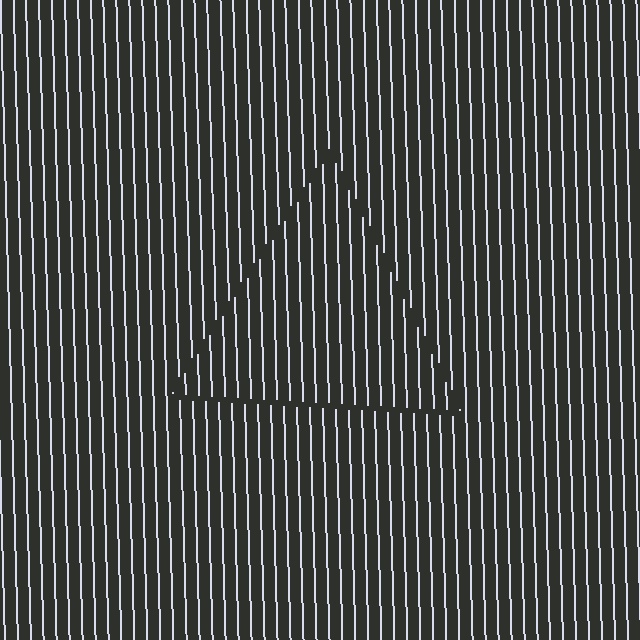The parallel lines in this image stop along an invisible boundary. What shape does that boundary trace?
An illusory triangle. The interior of the shape contains the same grating, shifted by half a period — the contour is defined by the phase discontinuity where line-ends from the inner and outer gratings abut.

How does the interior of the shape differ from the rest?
The interior of the shape contains the same grating, shifted by half a period — the contour is defined by the phase discontinuity where line-ends from the inner and outer gratings abut.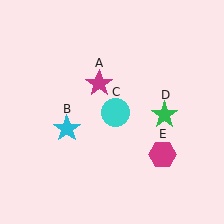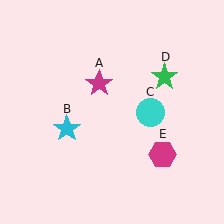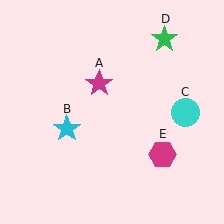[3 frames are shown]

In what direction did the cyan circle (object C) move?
The cyan circle (object C) moved right.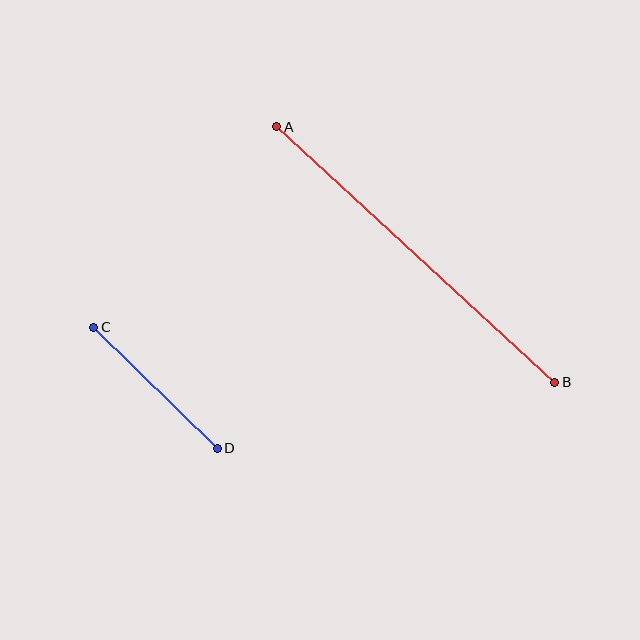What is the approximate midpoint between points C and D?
The midpoint is at approximately (155, 388) pixels.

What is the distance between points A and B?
The distance is approximately 378 pixels.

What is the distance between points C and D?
The distance is approximately 173 pixels.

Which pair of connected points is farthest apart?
Points A and B are farthest apart.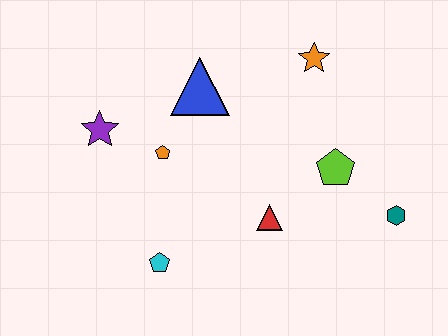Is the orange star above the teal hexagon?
Yes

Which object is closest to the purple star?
The orange pentagon is closest to the purple star.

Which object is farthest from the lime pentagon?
The purple star is farthest from the lime pentagon.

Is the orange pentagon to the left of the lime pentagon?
Yes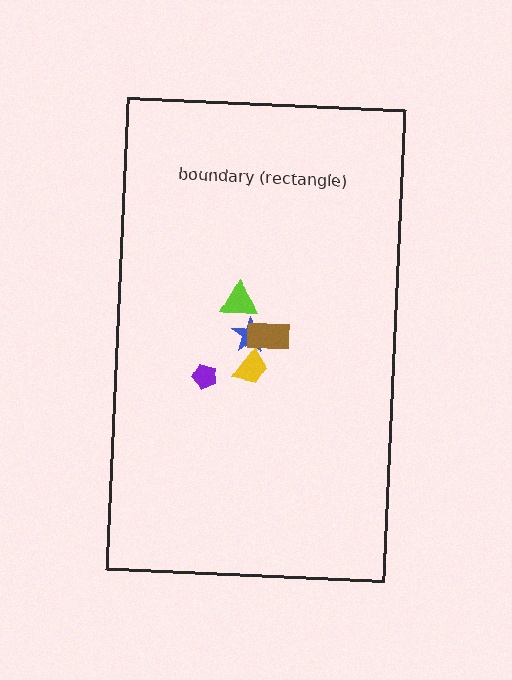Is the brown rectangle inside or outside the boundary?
Inside.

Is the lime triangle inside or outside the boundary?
Inside.